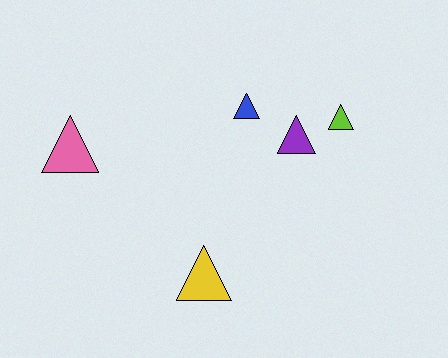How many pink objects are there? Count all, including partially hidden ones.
There is 1 pink object.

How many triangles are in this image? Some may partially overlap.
There are 5 triangles.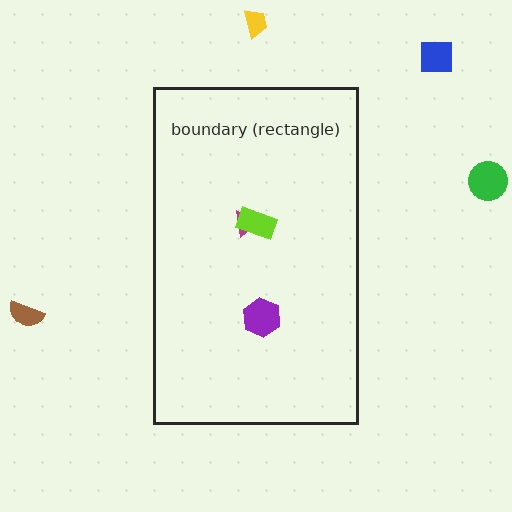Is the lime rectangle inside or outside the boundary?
Inside.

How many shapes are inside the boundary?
3 inside, 4 outside.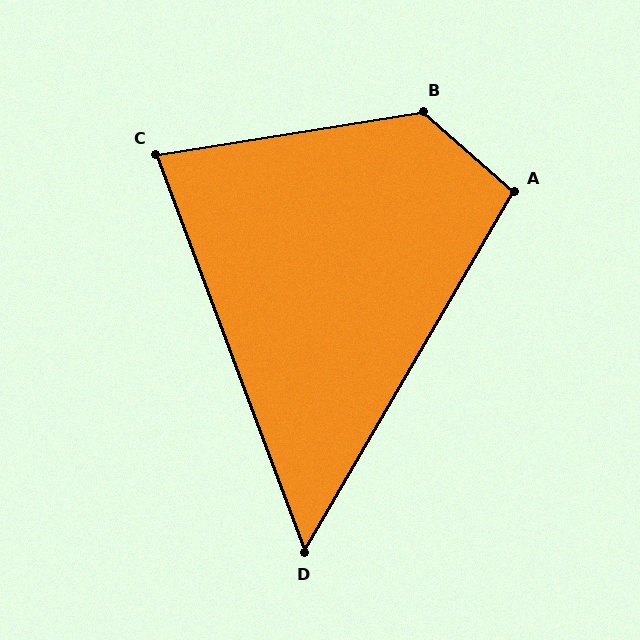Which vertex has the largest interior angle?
B, at approximately 129 degrees.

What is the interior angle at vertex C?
Approximately 79 degrees (acute).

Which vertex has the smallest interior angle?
D, at approximately 51 degrees.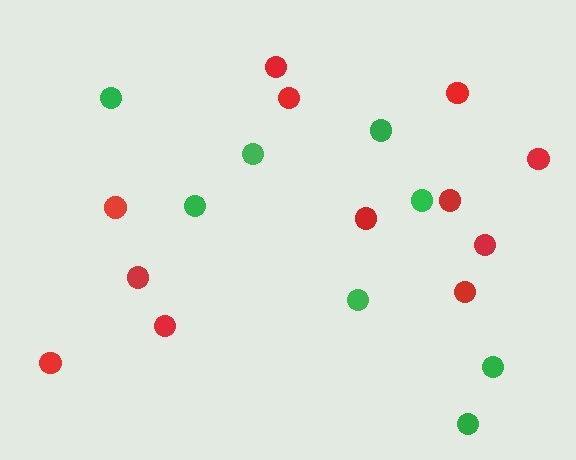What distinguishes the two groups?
There are 2 groups: one group of red circles (12) and one group of green circles (8).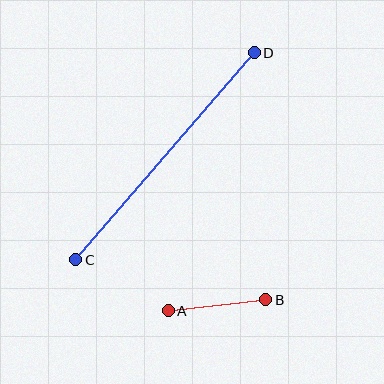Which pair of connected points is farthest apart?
Points C and D are farthest apart.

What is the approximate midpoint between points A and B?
The midpoint is at approximately (217, 305) pixels.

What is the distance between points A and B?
The distance is approximately 98 pixels.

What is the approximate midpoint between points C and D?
The midpoint is at approximately (165, 156) pixels.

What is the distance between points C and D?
The distance is approximately 274 pixels.